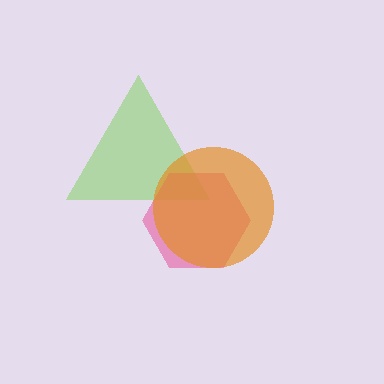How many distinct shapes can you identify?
There are 3 distinct shapes: a lime triangle, a pink hexagon, an orange circle.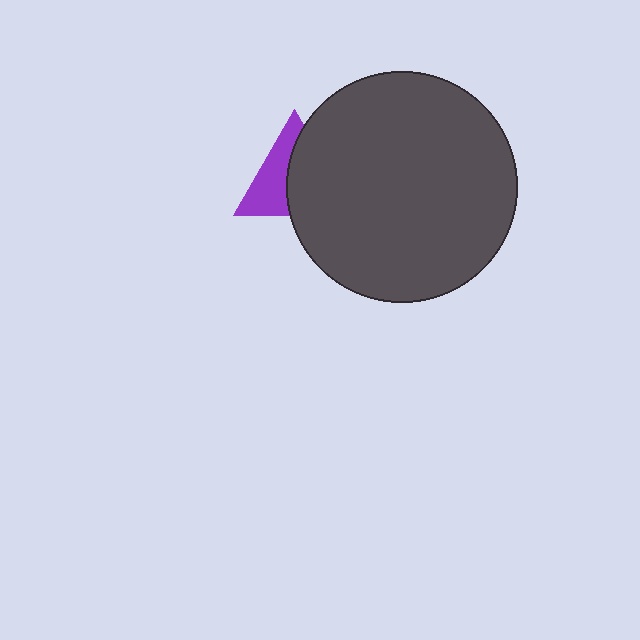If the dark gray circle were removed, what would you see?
You would see the complete purple triangle.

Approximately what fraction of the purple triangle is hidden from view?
Roughly 55% of the purple triangle is hidden behind the dark gray circle.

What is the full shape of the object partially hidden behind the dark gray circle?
The partially hidden object is a purple triangle.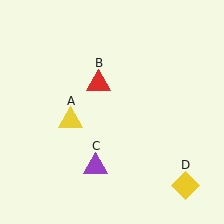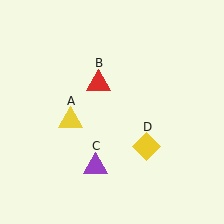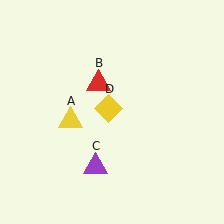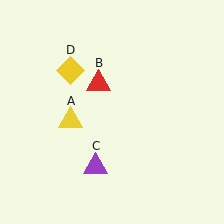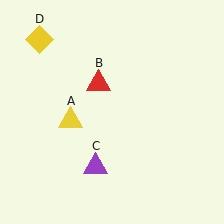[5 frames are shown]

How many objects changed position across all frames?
1 object changed position: yellow diamond (object D).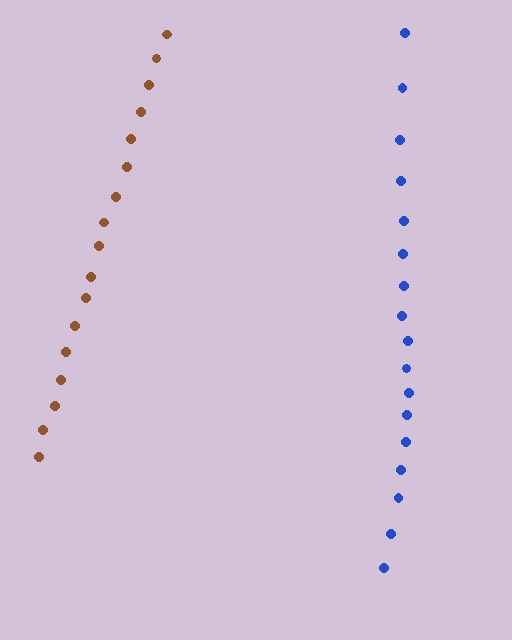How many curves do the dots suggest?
There are 2 distinct paths.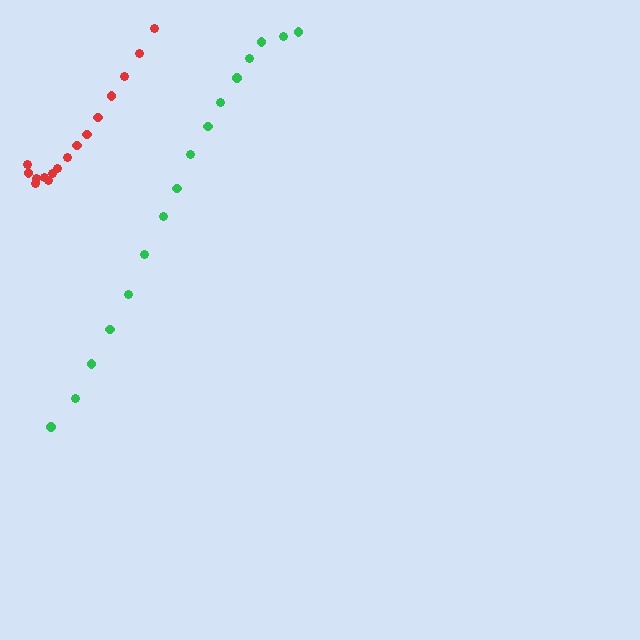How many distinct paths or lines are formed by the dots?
There are 2 distinct paths.